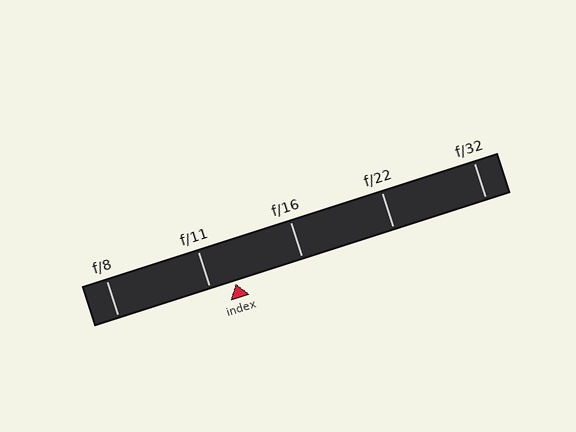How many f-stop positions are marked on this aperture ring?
There are 5 f-stop positions marked.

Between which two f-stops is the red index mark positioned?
The index mark is between f/11 and f/16.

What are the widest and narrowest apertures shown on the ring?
The widest aperture shown is f/8 and the narrowest is f/32.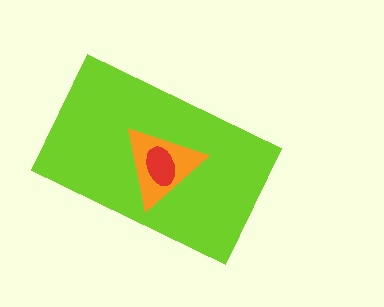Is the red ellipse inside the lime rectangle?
Yes.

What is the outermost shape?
The lime rectangle.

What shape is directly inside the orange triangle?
The red ellipse.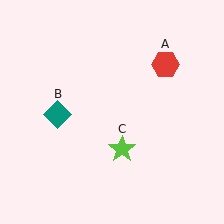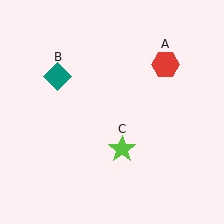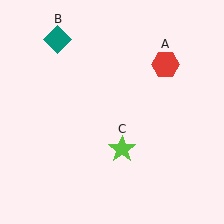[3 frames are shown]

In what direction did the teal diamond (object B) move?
The teal diamond (object B) moved up.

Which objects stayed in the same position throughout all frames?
Red hexagon (object A) and lime star (object C) remained stationary.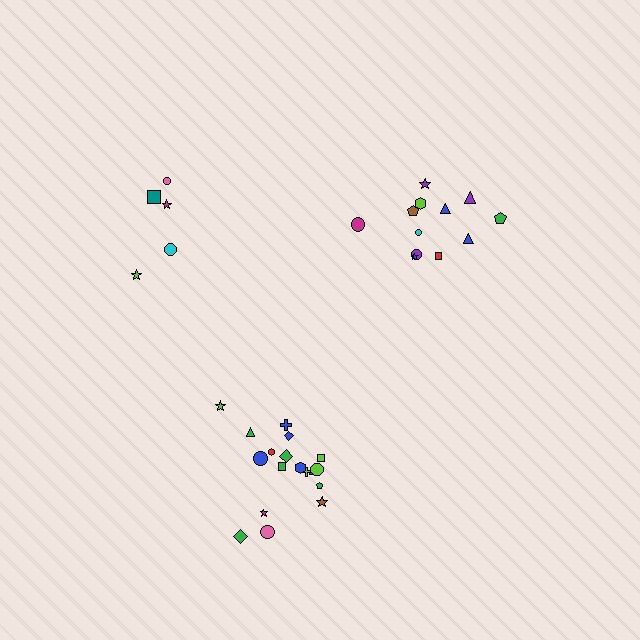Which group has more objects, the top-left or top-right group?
The top-right group.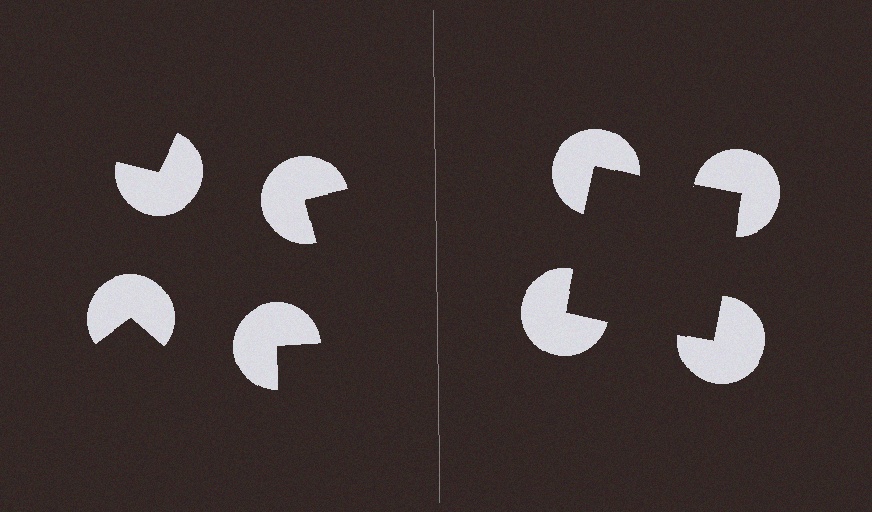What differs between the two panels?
The pac-man discs are positioned identically on both sides; only the wedge orientations differ. On the right they align to a square; on the left they are misaligned.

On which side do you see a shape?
An illusory square appears on the right side. On the left side the wedge cuts are rotated, so no coherent shape forms.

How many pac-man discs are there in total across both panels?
8 — 4 on each side.